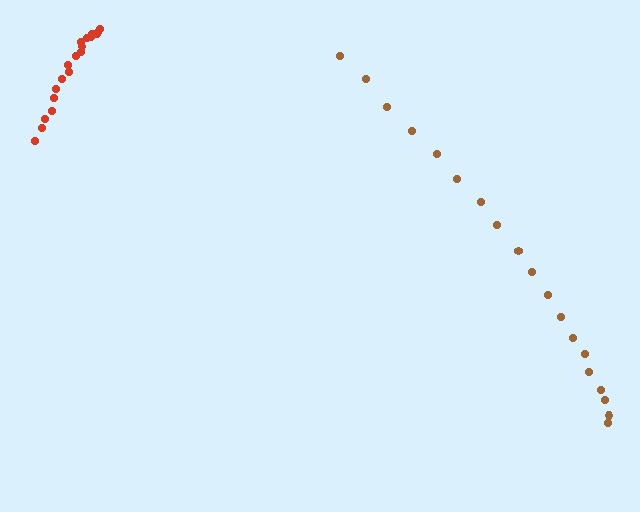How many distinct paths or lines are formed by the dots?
There are 2 distinct paths.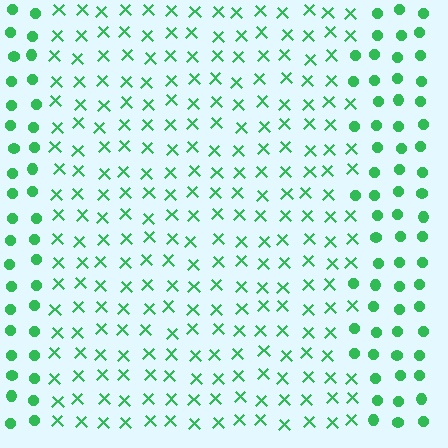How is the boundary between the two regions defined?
The boundary is defined by a change in element shape: X marks inside vs. circles outside. All elements share the same color and spacing.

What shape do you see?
I see a rectangle.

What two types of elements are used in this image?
The image uses X marks inside the rectangle region and circles outside it.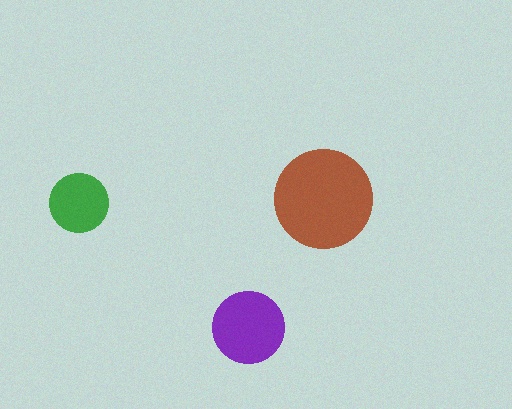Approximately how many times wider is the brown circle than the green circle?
About 1.5 times wider.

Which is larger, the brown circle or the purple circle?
The brown one.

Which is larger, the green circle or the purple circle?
The purple one.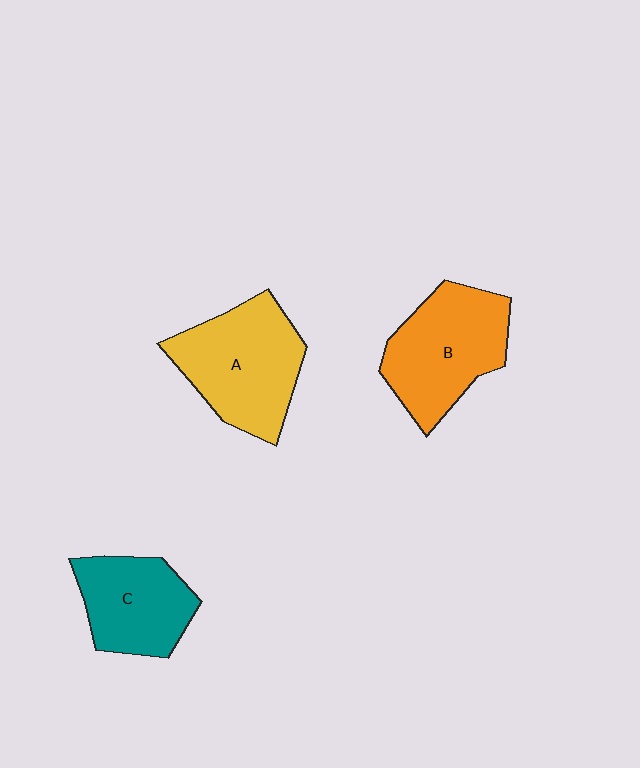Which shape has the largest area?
Shape A (yellow).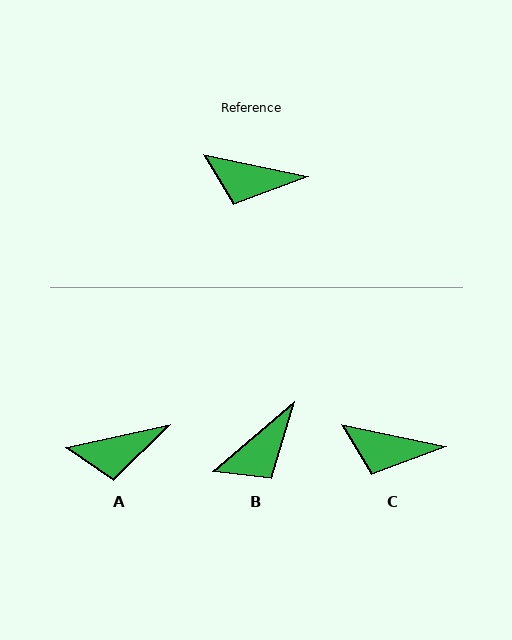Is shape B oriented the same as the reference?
No, it is off by about 53 degrees.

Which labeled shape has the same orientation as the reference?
C.